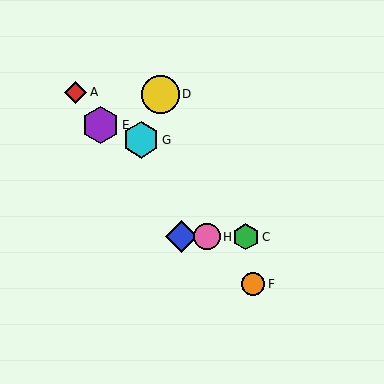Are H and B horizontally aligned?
Yes, both are at y≈237.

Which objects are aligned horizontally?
Objects B, C, H are aligned horizontally.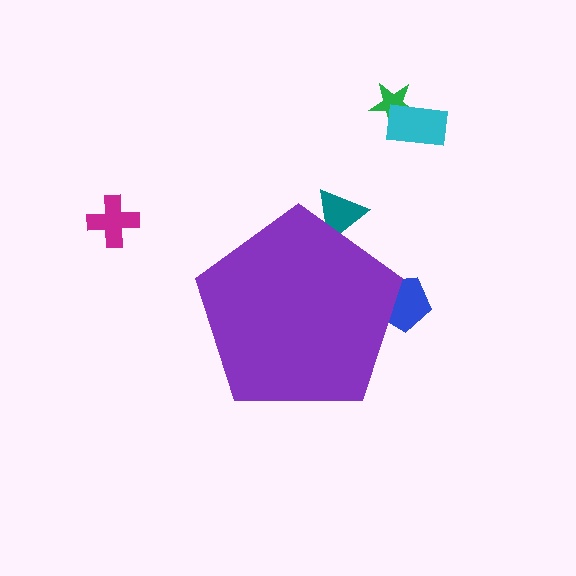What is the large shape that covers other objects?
A purple pentagon.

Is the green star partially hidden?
No, the green star is fully visible.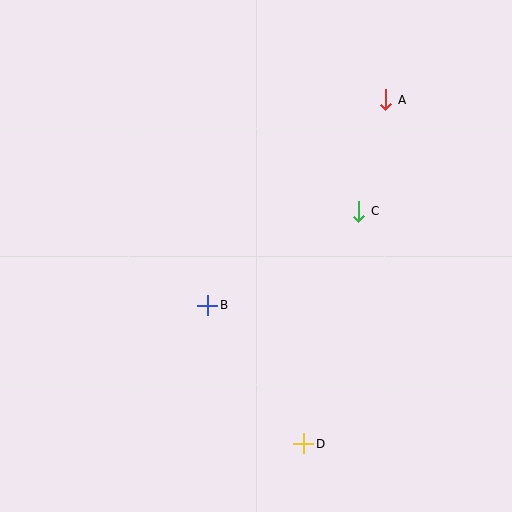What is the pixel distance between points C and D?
The distance between C and D is 239 pixels.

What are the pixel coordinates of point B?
Point B is at (208, 305).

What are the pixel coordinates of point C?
Point C is at (359, 211).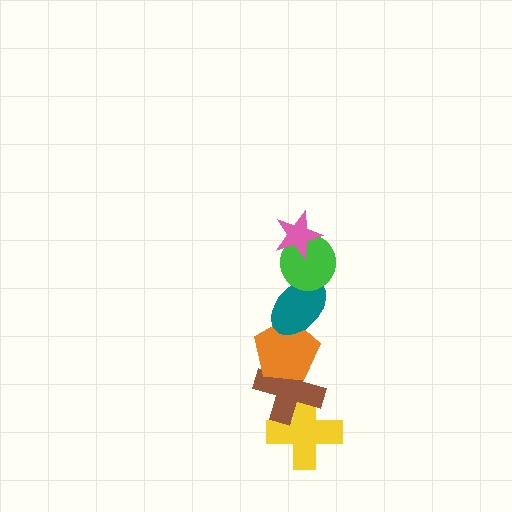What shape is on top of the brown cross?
The orange pentagon is on top of the brown cross.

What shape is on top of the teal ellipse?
The green circle is on top of the teal ellipse.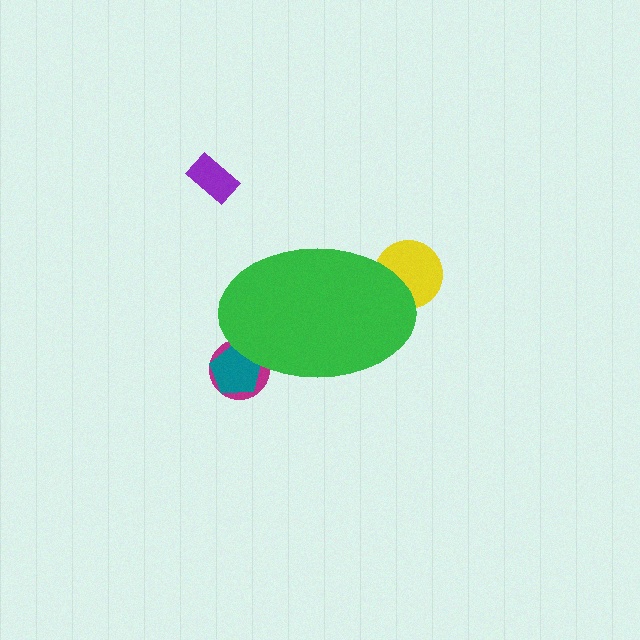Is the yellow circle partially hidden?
Yes, the yellow circle is partially hidden behind the green ellipse.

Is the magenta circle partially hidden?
Yes, the magenta circle is partially hidden behind the green ellipse.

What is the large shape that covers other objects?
A green ellipse.